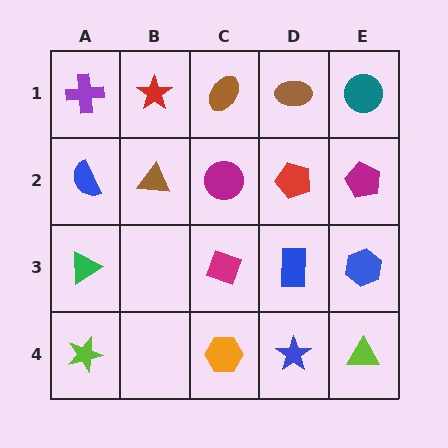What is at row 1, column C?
A brown ellipse.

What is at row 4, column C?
An orange hexagon.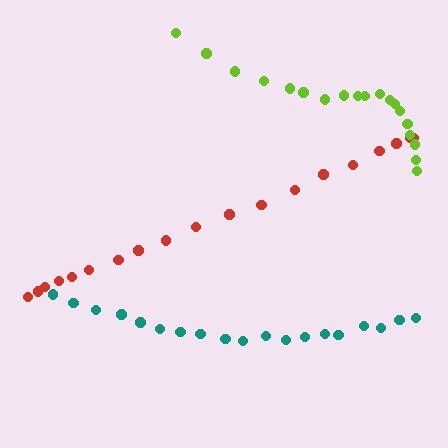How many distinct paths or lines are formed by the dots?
There are 3 distinct paths.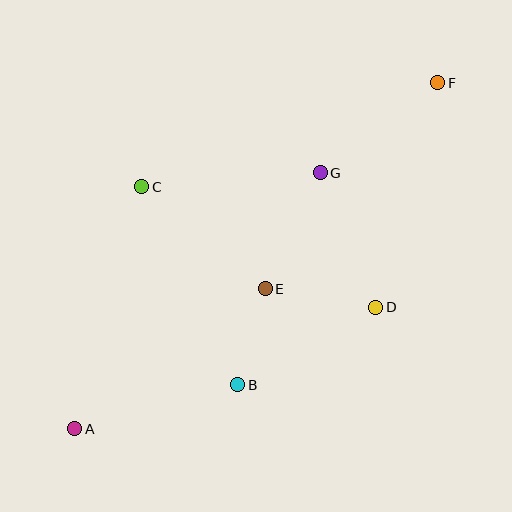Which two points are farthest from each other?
Points A and F are farthest from each other.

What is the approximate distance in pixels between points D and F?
The distance between D and F is approximately 233 pixels.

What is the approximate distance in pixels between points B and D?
The distance between B and D is approximately 158 pixels.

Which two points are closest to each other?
Points B and E are closest to each other.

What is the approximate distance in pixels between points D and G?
The distance between D and G is approximately 145 pixels.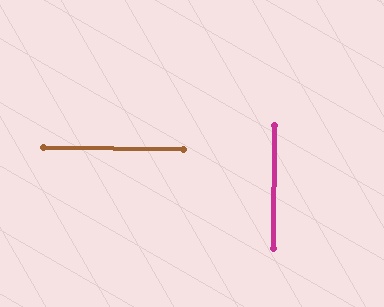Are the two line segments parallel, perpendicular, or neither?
Perpendicular — they meet at approximately 90°.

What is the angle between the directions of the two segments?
Approximately 90 degrees.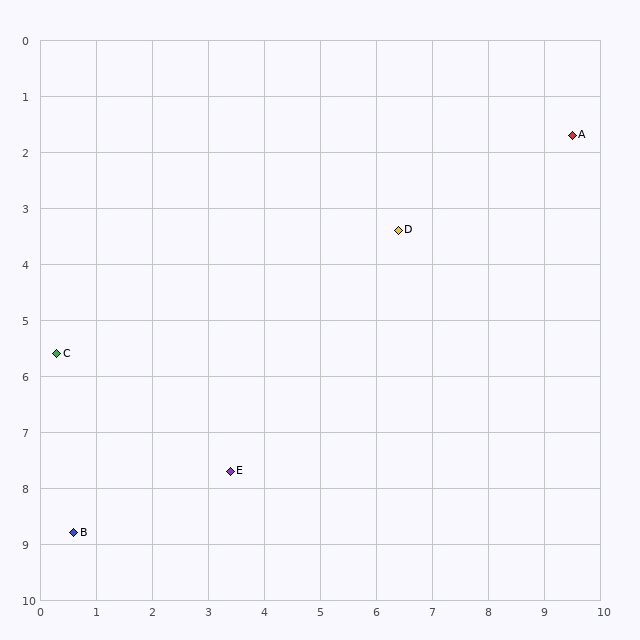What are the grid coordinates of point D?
Point D is at approximately (6.4, 3.4).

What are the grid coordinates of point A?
Point A is at approximately (9.5, 1.7).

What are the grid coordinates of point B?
Point B is at approximately (0.6, 8.8).